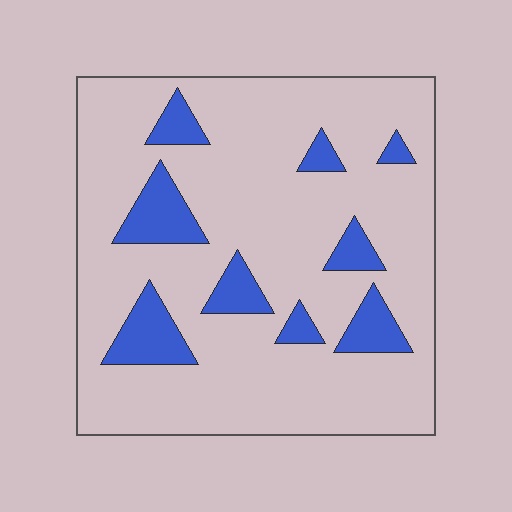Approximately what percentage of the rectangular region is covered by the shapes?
Approximately 15%.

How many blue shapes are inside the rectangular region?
9.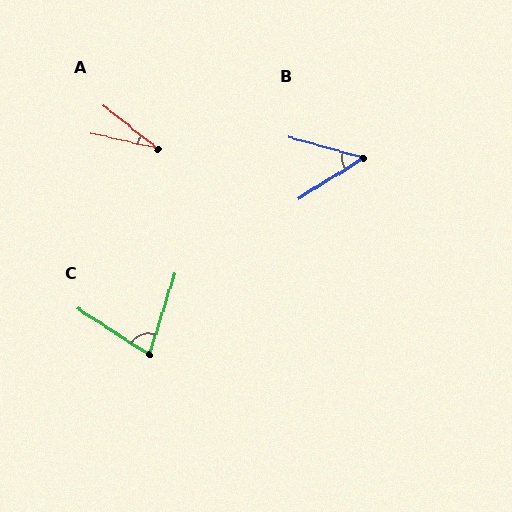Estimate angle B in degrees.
Approximately 48 degrees.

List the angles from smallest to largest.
A (26°), B (48°), C (75°).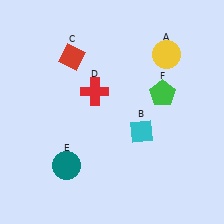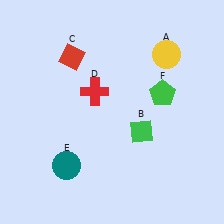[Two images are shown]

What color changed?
The diamond (B) changed from cyan in Image 1 to green in Image 2.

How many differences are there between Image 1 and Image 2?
There is 1 difference between the two images.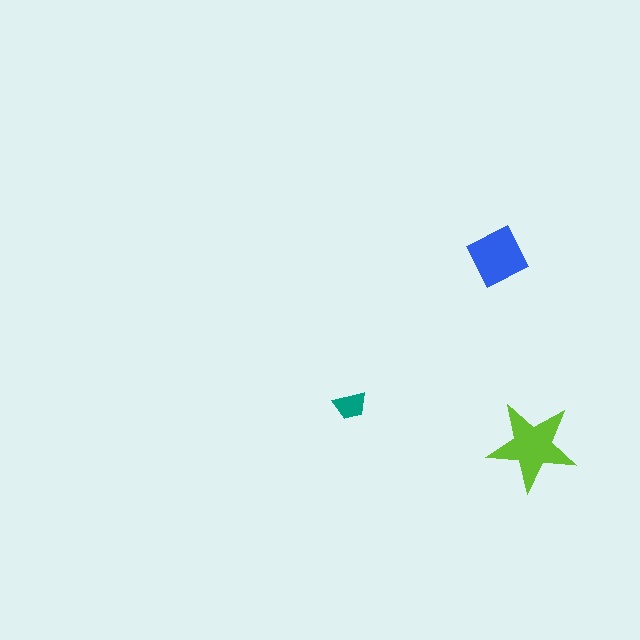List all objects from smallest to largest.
The teal trapezoid, the blue diamond, the lime star.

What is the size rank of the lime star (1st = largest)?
1st.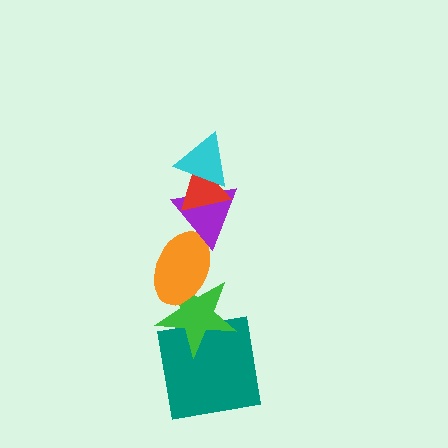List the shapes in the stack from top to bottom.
From top to bottom: the cyan triangle, the red triangle, the purple triangle, the orange ellipse, the green star, the teal square.